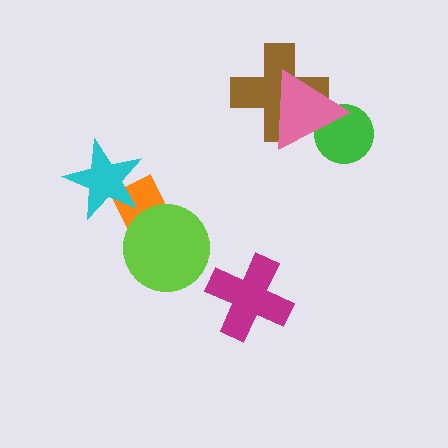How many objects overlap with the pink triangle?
2 objects overlap with the pink triangle.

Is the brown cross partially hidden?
Yes, it is partially covered by another shape.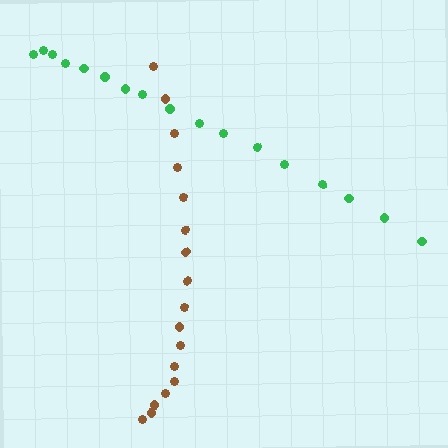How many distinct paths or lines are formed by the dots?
There are 2 distinct paths.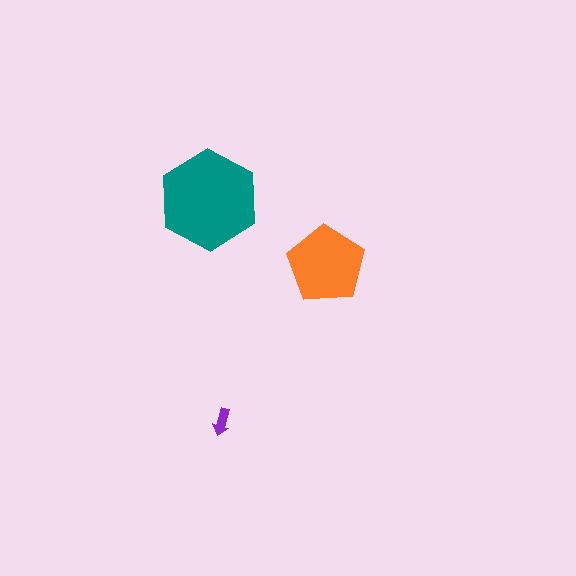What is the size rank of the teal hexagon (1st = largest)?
1st.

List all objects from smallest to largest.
The purple arrow, the orange pentagon, the teal hexagon.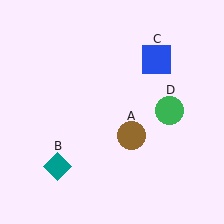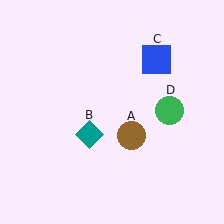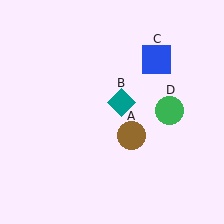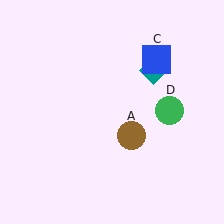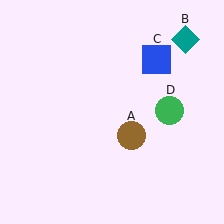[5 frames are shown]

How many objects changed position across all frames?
1 object changed position: teal diamond (object B).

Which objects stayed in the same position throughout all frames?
Brown circle (object A) and blue square (object C) and green circle (object D) remained stationary.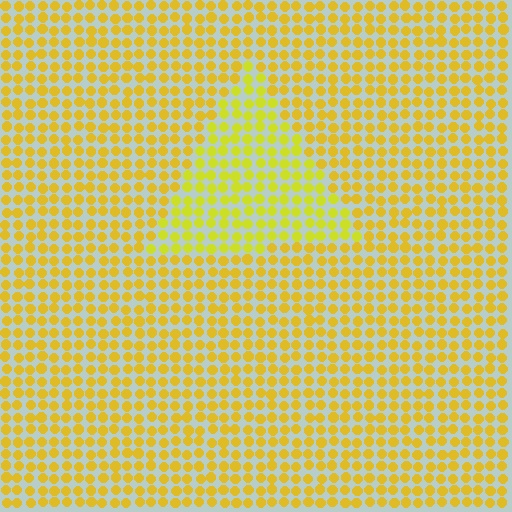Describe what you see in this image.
The image is filled with small yellow elements in a uniform arrangement. A triangle-shaped region is visible where the elements are tinted to a slightly different hue, forming a subtle color boundary.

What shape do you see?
I see a triangle.